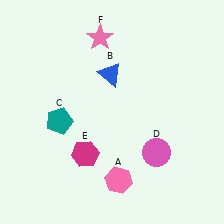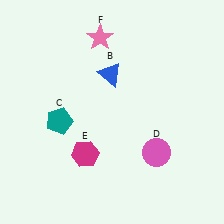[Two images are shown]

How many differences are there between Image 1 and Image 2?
There is 1 difference between the two images.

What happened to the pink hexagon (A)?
The pink hexagon (A) was removed in Image 2. It was in the bottom-right area of Image 1.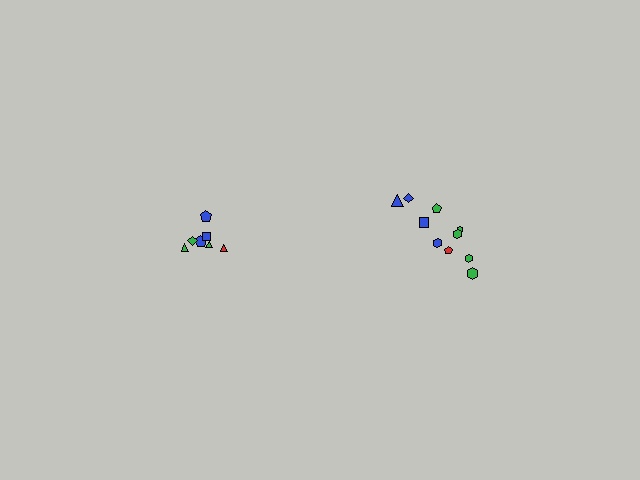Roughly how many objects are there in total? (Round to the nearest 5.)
Roughly 15 objects in total.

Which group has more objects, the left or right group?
The right group.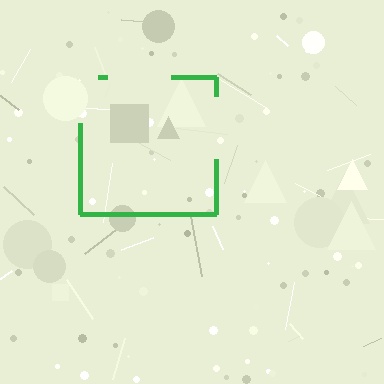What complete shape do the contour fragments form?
The contour fragments form a square.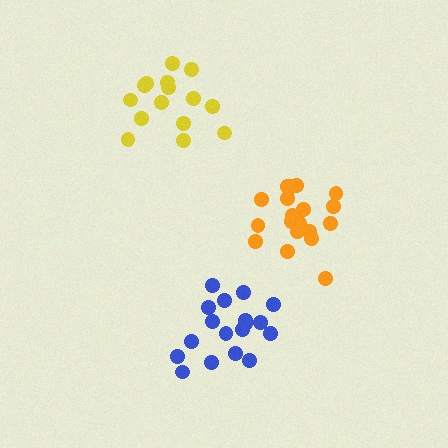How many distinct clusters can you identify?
There are 3 distinct clusters.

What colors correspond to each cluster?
The clusters are colored: blue, orange, yellow.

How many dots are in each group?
Group 1: 18 dots, Group 2: 19 dots, Group 3: 15 dots (52 total).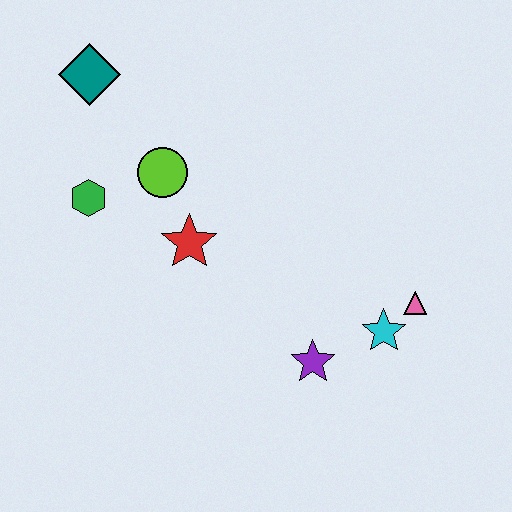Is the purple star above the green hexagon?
No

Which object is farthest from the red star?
The pink triangle is farthest from the red star.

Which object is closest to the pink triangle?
The cyan star is closest to the pink triangle.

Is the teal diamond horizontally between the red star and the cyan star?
No